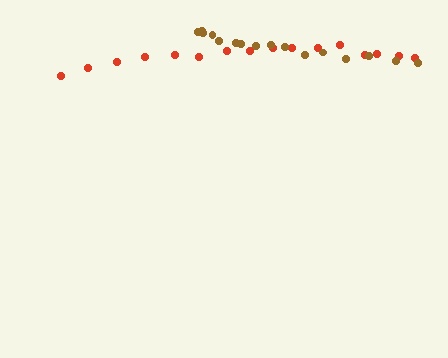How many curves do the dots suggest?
There are 2 distinct paths.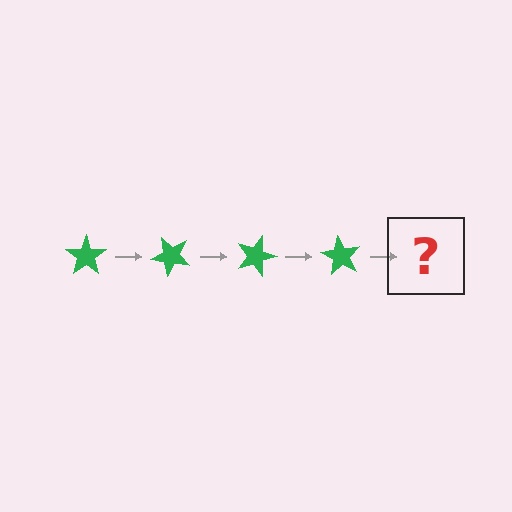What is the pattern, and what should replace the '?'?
The pattern is that the star rotates 45 degrees each step. The '?' should be a green star rotated 180 degrees.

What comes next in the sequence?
The next element should be a green star rotated 180 degrees.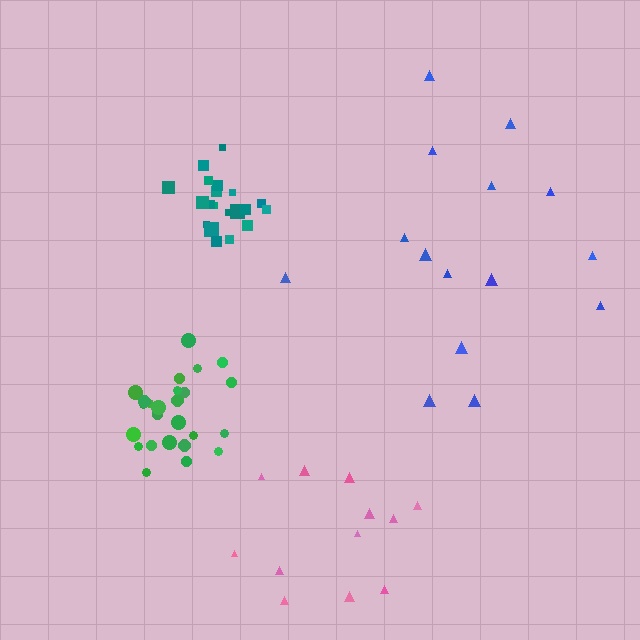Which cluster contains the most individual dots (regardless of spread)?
Green (25).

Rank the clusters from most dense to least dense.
teal, green, blue, pink.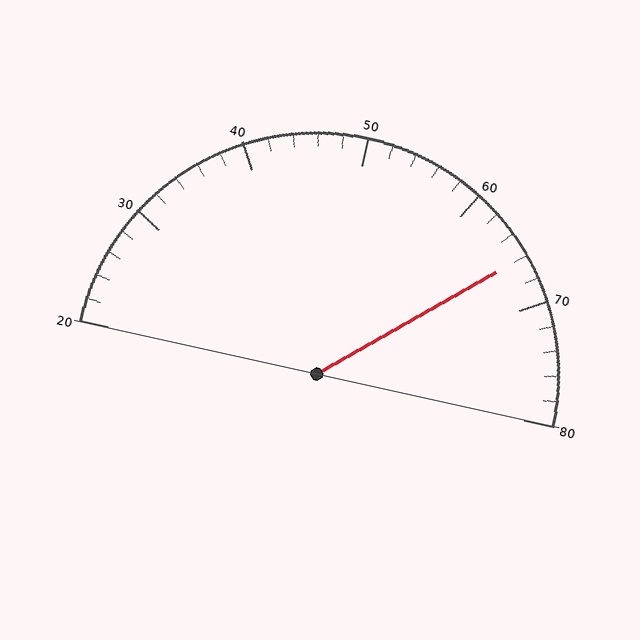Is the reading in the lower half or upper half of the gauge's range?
The reading is in the upper half of the range (20 to 80).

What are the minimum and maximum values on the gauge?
The gauge ranges from 20 to 80.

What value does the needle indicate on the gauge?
The needle indicates approximately 66.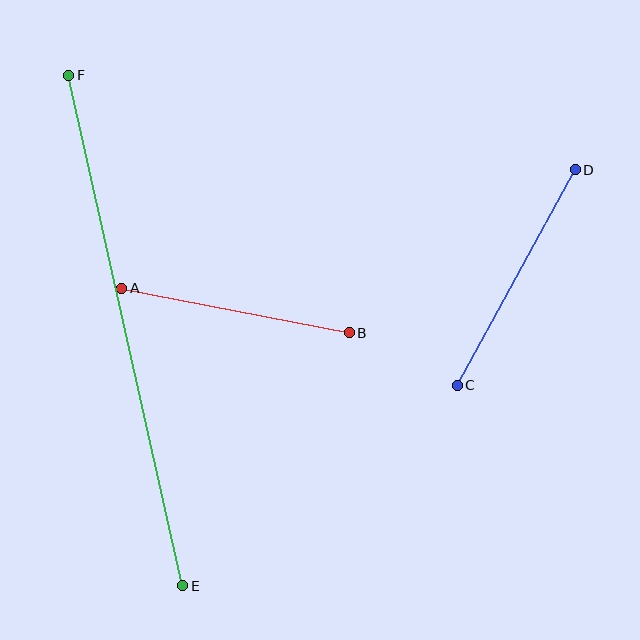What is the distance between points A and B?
The distance is approximately 232 pixels.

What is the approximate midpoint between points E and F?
The midpoint is at approximately (126, 330) pixels.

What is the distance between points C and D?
The distance is approximately 245 pixels.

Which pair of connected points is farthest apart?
Points E and F are farthest apart.